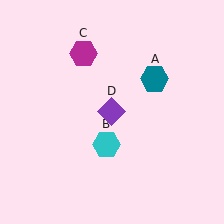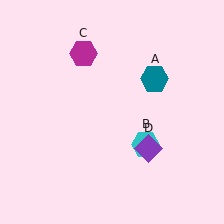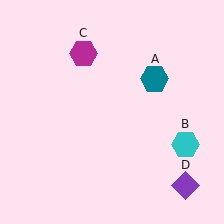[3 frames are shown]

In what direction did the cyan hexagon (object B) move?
The cyan hexagon (object B) moved right.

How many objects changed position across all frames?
2 objects changed position: cyan hexagon (object B), purple diamond (object D).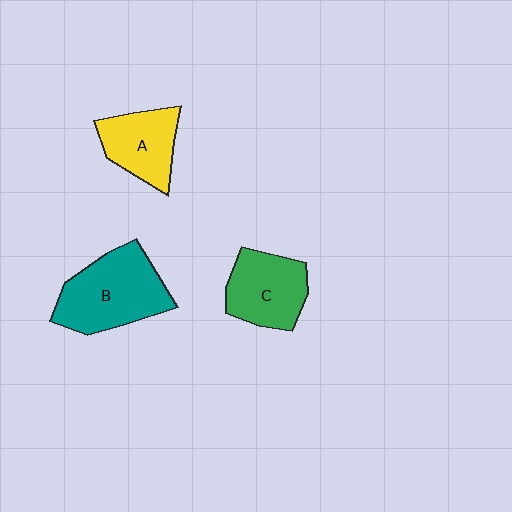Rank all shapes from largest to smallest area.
From largest to smallest: B (teal), C (green), A (yellow).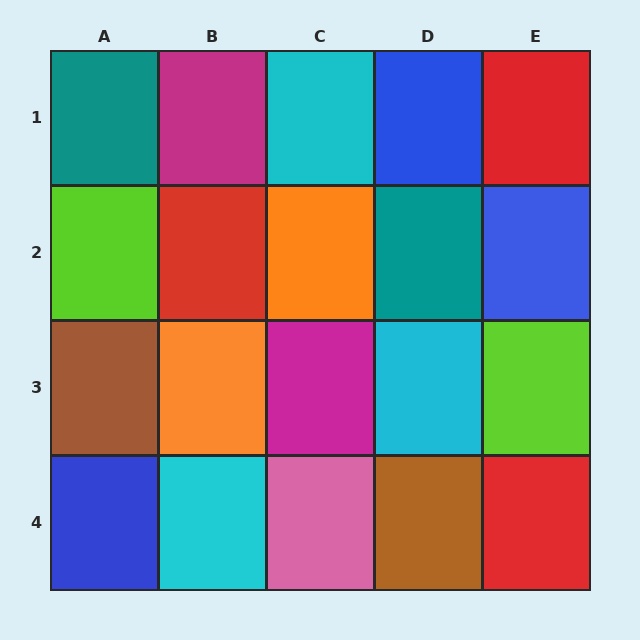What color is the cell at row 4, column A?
Blue.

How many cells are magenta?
2 cells are magenta.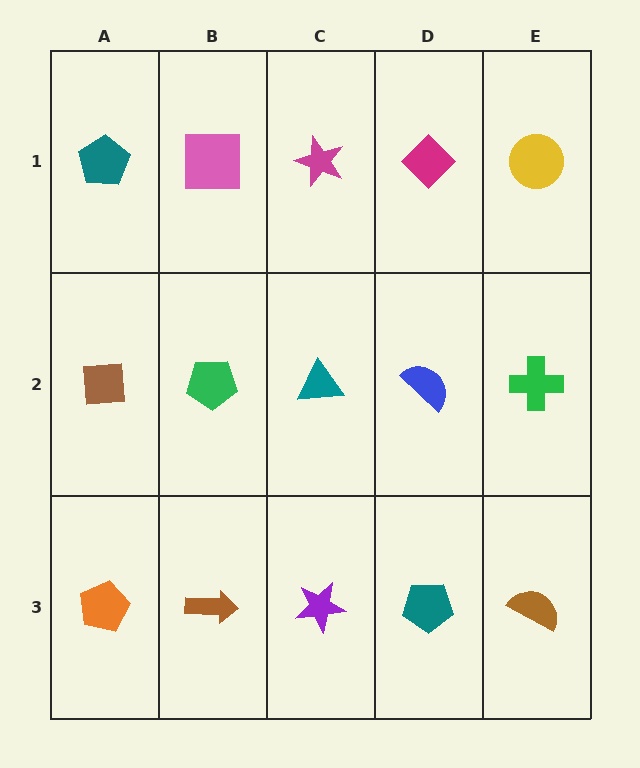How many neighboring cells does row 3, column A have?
2.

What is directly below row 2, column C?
A purple star.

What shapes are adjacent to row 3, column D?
A blue semicircle (row 2, column D), a purple star (row 3, column C), a brown semicircle (row 3, column E).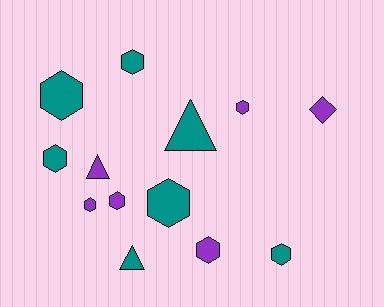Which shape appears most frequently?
Hexagon, with 9 objects.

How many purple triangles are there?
There is 1 purple triangle.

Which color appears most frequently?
Teal, with 7 objects.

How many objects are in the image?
There are 13 objects.